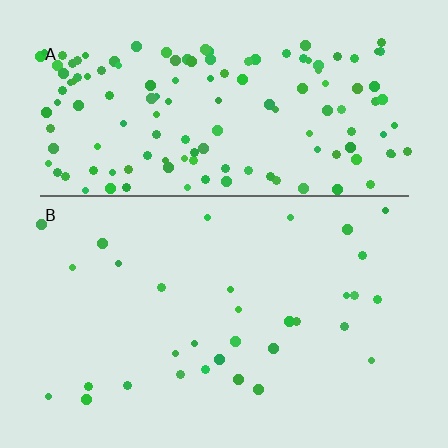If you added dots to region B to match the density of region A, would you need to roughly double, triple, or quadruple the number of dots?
Approximately quadruple.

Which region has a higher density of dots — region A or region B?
A (the top).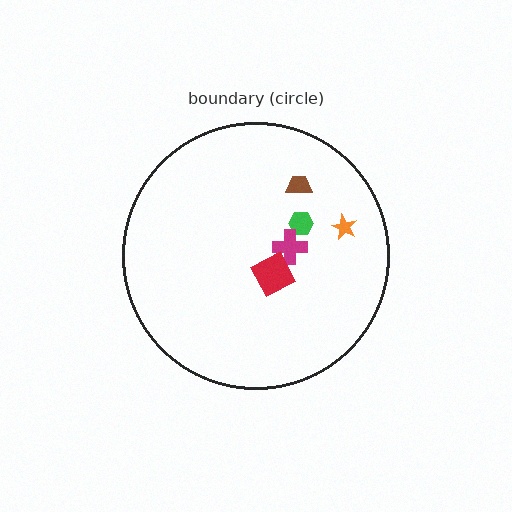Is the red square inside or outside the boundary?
Inside.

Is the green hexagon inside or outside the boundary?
Inside.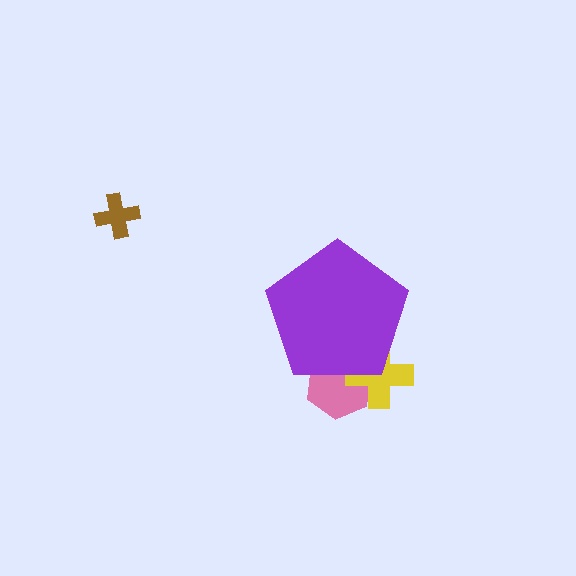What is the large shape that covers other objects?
A purple pentagon.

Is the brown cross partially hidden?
No, the brown cross is fully visible.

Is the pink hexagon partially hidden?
Yes, the pink hexagon is partially hidden behind the purple pentagon.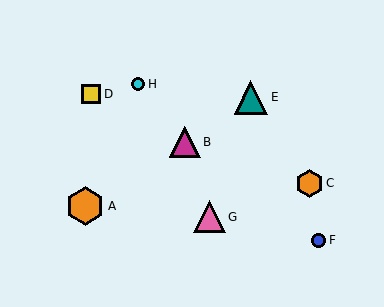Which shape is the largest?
The orange hexagon (labeled A) is the largest.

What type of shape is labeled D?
Shape D is a yellow square.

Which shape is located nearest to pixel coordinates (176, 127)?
The magenta triangle (labeled B) at (185, 142) is nearest to that location.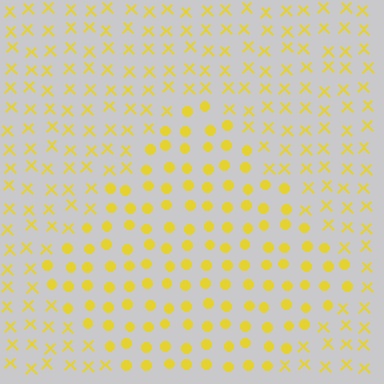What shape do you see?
I see a diamond.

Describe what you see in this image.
The image is filled with small yellow elements arranged in a uniform grid. A diamond-shaped region contains circles, while the surrounding area contains X marks. The boundary is defined purely by the change in element shape.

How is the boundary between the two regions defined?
The boundary is defined by a change in element shape: circles inside vs. X marks outside. All elements share the same color and spacing.